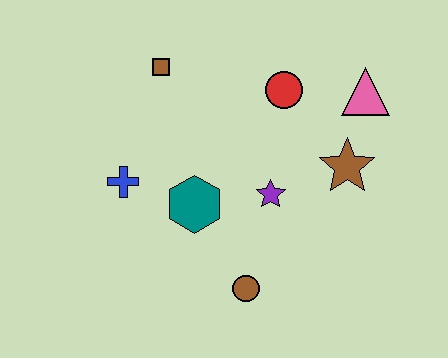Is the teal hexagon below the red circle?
Yes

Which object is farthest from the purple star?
The brown square is farthest from the purple star.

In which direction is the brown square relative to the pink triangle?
The brown square is to the left of the pink triangle.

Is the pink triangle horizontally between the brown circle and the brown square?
No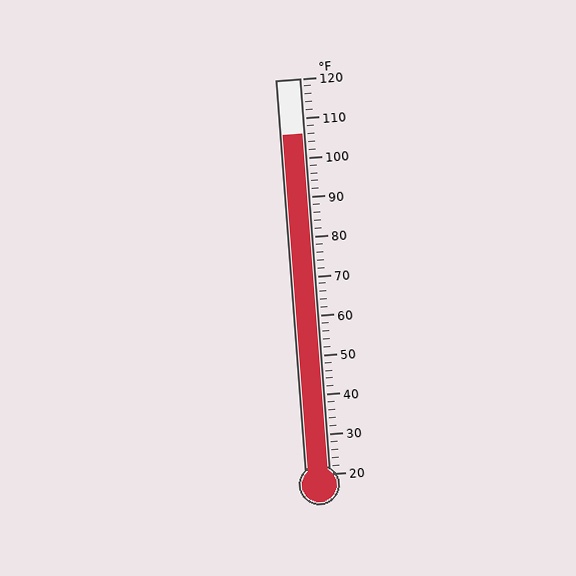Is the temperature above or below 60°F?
The temperature is above 60°F.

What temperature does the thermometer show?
The thermometer shows approximately 106°F.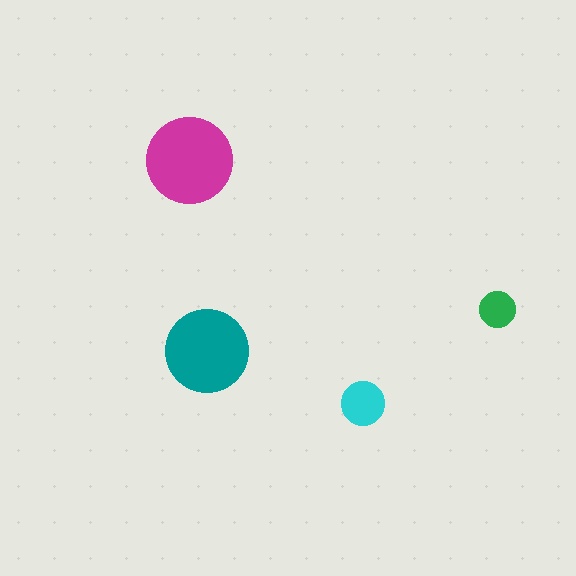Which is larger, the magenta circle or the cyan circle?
The magenta one.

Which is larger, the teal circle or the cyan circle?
The teal one.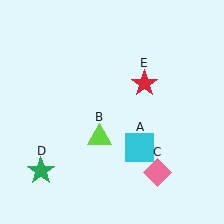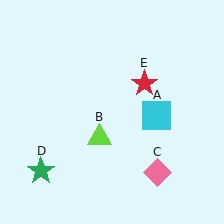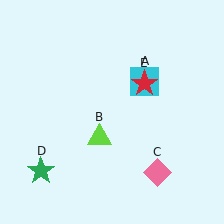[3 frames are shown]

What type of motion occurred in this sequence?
The cyan square (object A) rotated counterclockwise around the center of the scene.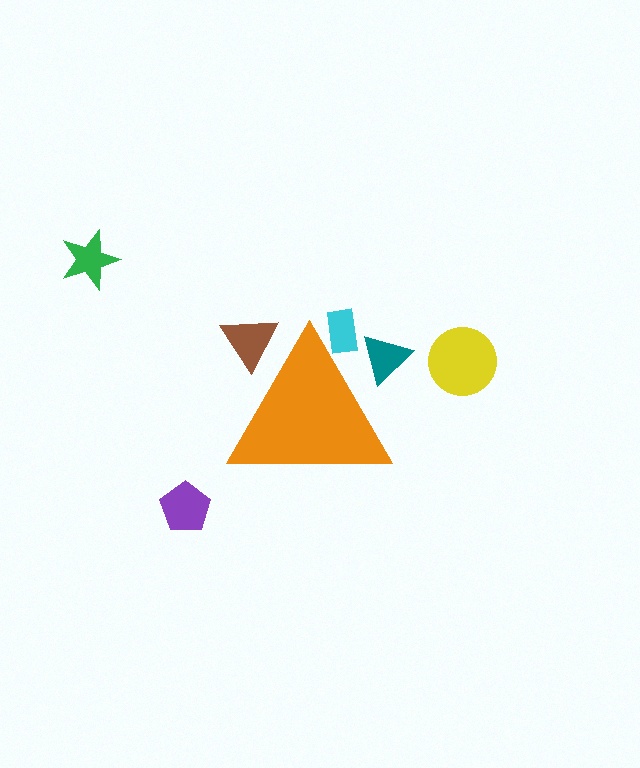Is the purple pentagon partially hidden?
No, the purple pentagon is fully visible.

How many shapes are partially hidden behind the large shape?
3 shapes are partially hidden.